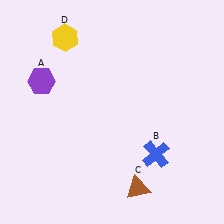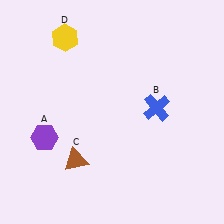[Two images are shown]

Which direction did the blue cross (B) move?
The blue cross (B) moved up.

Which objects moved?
The objects that moved are: the purple hexagon (A), the blue cross (B), the brown triangle (C).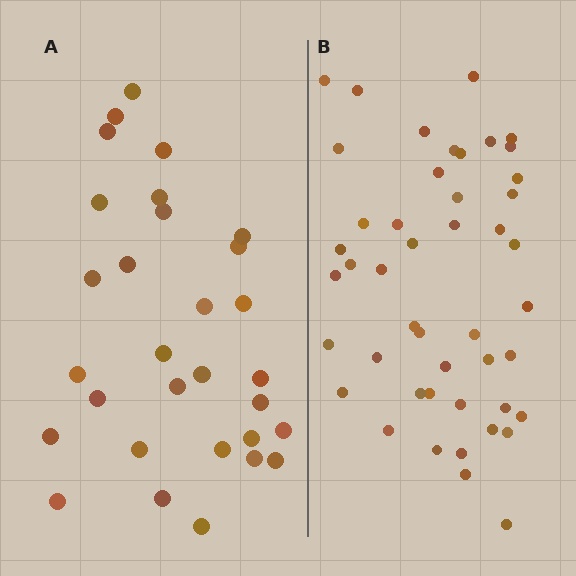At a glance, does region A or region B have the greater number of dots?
Region B (the right region) has more dots.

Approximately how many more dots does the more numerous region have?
Region B has approximately 15 more dots than region A.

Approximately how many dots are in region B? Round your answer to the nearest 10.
About 50 dots. (The exact count is 46, which rounds to 50.)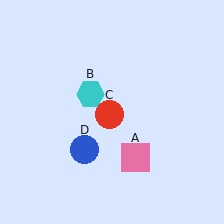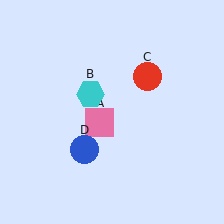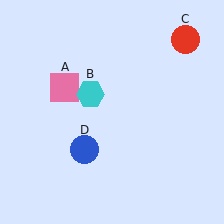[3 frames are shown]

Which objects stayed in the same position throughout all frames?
Cyan hexagon (object B) and blue circle (object D) remained stationary.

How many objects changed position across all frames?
2 objects changed position: pink square (object A), red circle (object C).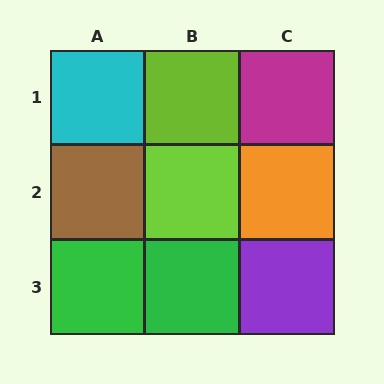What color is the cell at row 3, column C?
Purple.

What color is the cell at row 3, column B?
Green.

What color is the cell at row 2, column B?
Lime.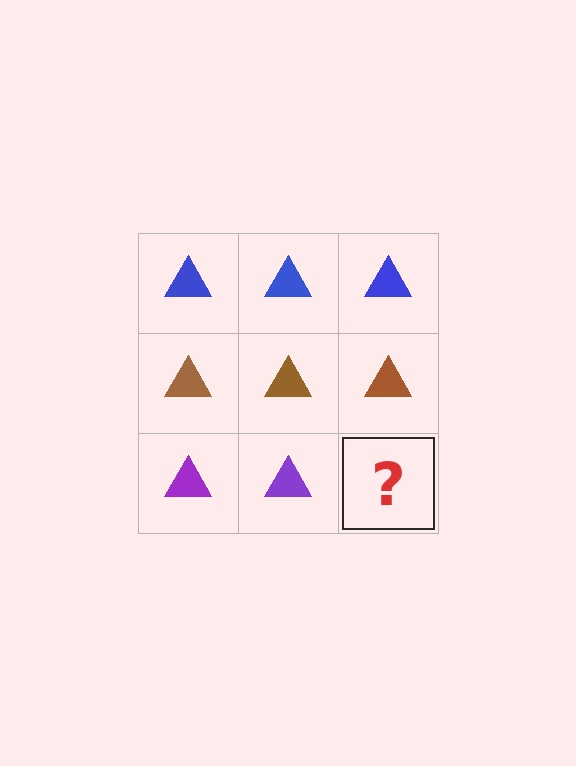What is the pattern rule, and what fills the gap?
The rule is that each row has a consistent color. The gap should be filled with a purple triangle.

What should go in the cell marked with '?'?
The missing cell should contain a purple triangle.